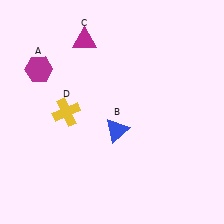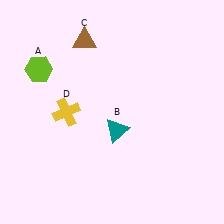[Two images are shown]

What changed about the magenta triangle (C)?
In Image 1, C is magenta. In Image 2, it changed to brown.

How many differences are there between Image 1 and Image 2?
There are 3 differences between the two images.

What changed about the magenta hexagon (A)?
In Image 1, A is magenta. In Image 2, it changed to lime.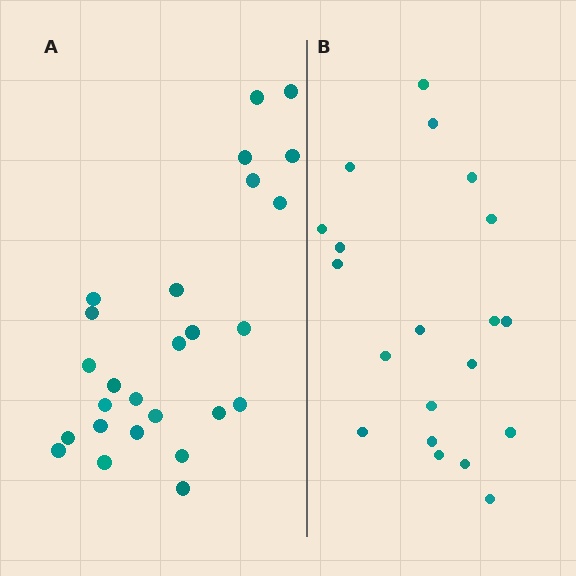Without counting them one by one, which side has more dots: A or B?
Region A (the left region) has more dots.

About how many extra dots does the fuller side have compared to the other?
Region A has about 6 more dots than region B.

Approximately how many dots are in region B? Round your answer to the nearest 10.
About 20 dots.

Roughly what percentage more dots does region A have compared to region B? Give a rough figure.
About 30% more.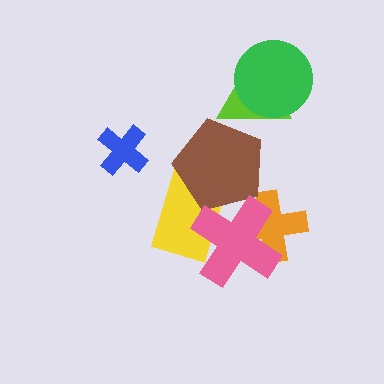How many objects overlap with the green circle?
1 object overlaps with the green circle.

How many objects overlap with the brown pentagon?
3 objects overlap with the brown pentagon.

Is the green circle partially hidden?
No, no other shape covers it.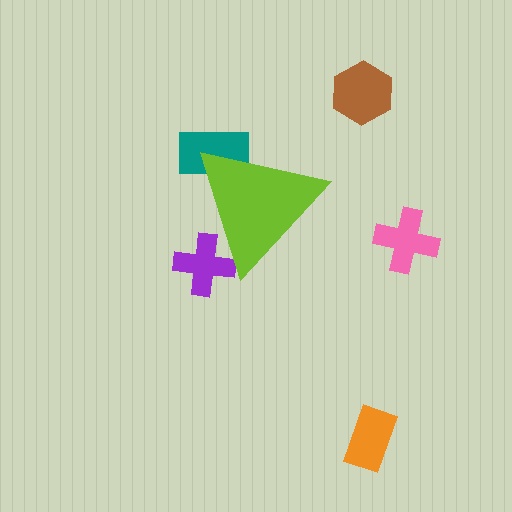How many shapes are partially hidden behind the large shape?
2 shapes are partially hidden.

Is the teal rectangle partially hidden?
Yes, the teal rectangle is partially hidden behind the lime triangle.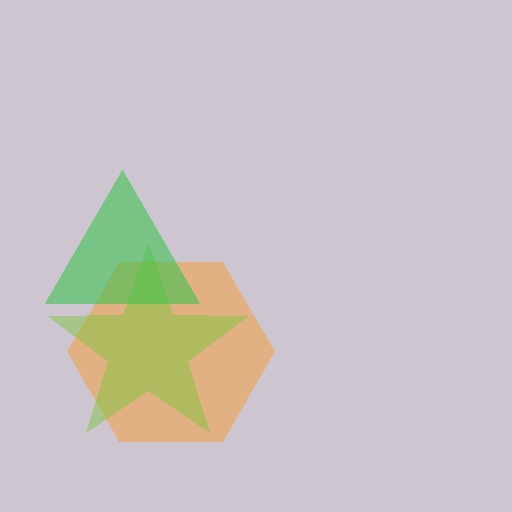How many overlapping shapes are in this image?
There are 3 overlapping shapes in the image.